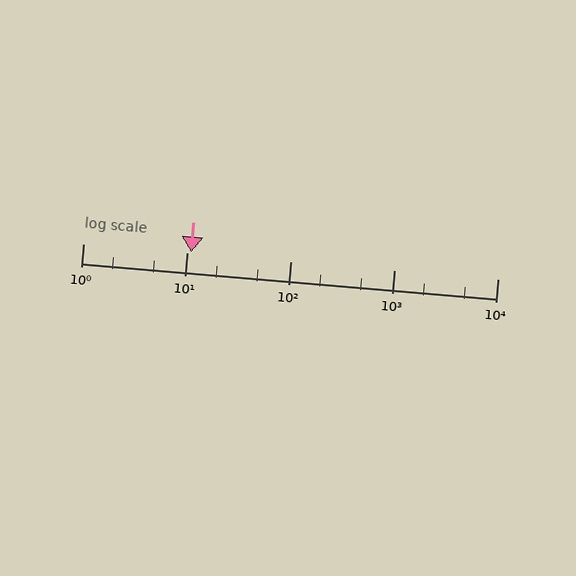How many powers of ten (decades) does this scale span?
The scale spans 4 decades, from 1 to 10000.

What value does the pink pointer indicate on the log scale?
The pointer indicates approximately 11.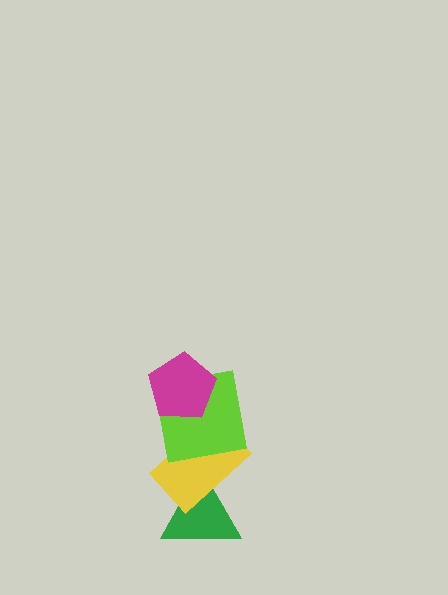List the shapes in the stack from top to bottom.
From top to bottom: the magenta pentagon, the lime square, the yellow rectangle, the green triangle.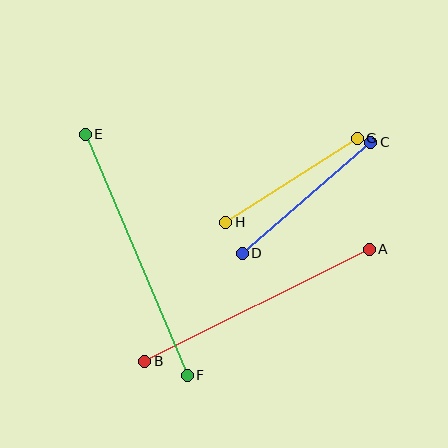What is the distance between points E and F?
The distance is approximately 262 pixels.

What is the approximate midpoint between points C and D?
The midpoint is at approximately (307, 198) pixels.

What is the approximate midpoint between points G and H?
The midpoint is at approximately (291, 180) pixels.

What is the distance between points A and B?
The distance is approximately 250 pixels.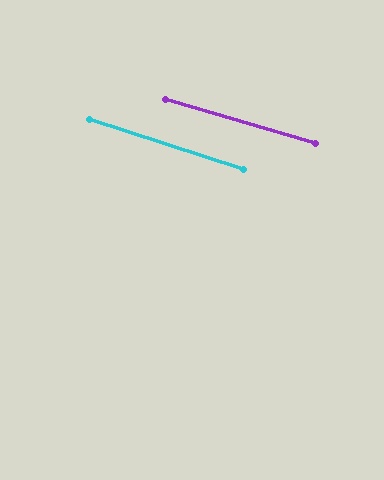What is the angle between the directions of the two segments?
Approximately 1 degree.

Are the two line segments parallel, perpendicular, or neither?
Parallel — their directions differ by only 1.3°.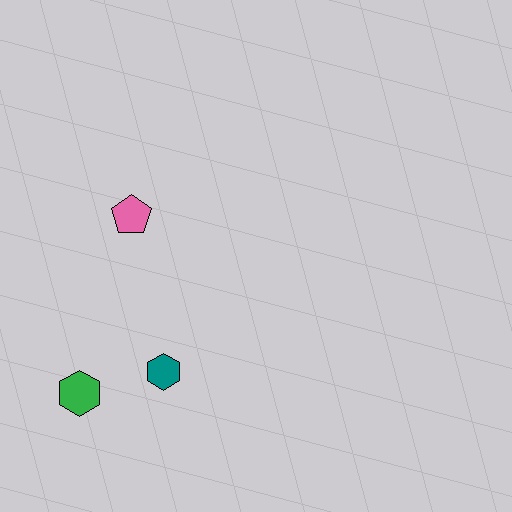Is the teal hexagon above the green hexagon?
Yes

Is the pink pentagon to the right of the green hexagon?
Yes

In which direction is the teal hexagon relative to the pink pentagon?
The teal hexagon is below the pink pentagon.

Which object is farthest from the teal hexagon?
The pink pentagon is farthest from the teal hexagon.